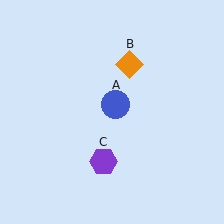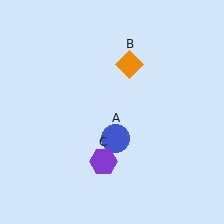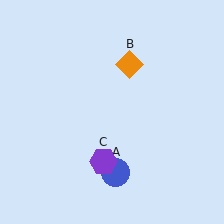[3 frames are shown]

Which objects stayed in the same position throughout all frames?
Orange diamond (object B) and purple hexagon (object C) remained stationary.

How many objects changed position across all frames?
1 object changed position: blue circle (object A).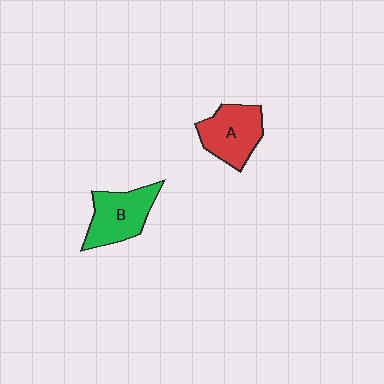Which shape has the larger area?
Shape B (green).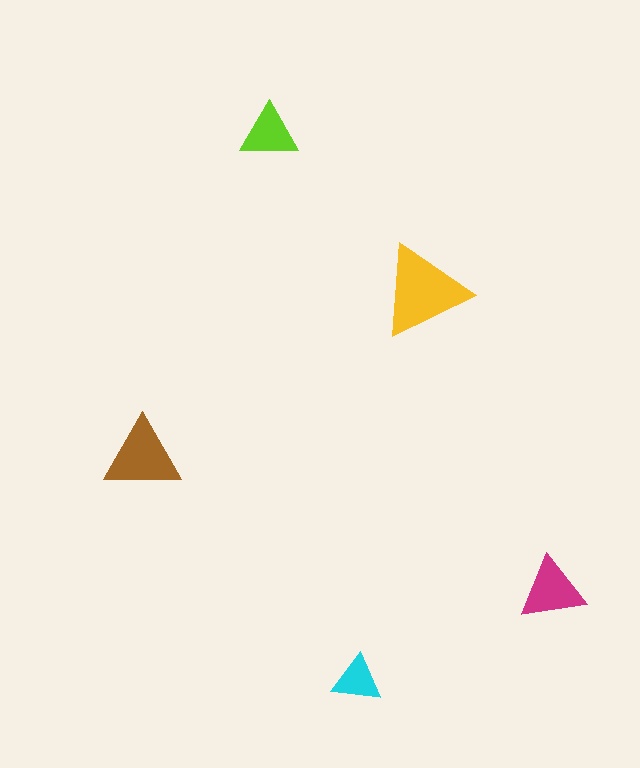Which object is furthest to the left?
The brown triangle is leftmost.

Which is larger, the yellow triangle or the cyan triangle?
The yellow one.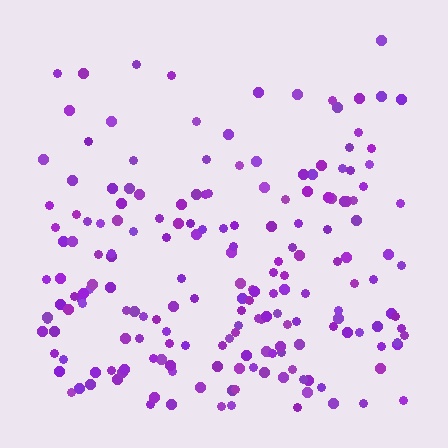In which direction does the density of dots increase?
From top to bottom, with the bottom side densest.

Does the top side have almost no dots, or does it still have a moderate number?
Still a moderate number, just noticeably fewer than the bottom.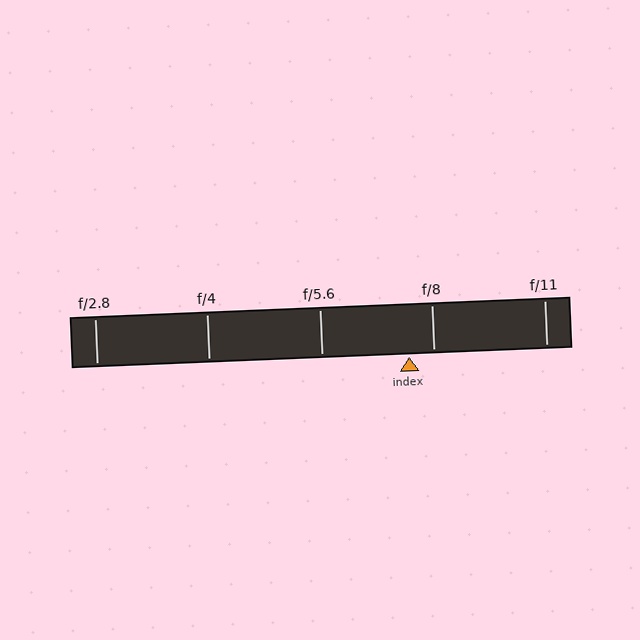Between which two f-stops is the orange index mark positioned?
The index mark is between f/5.6 and f/8.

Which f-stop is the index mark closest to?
The index mark is closest to f/8.